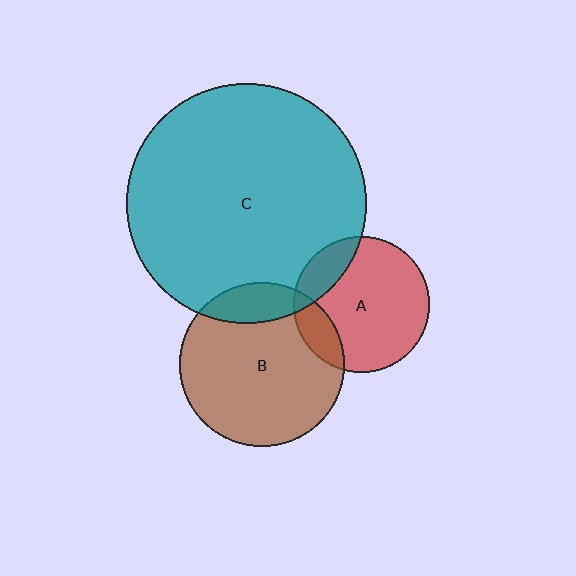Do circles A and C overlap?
Yes.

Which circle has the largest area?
Circle C (teal).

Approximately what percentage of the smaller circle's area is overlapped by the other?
Approximately 15%.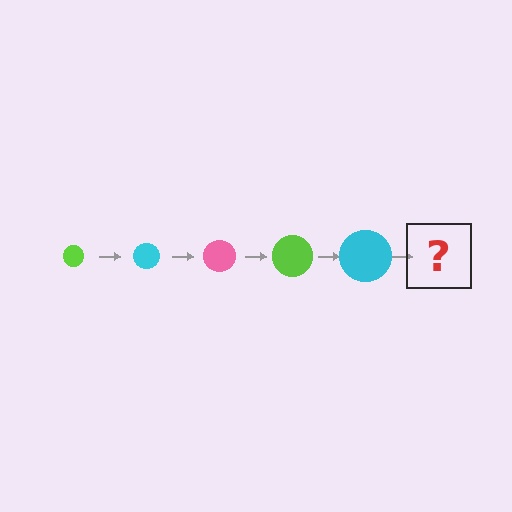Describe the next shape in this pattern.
It should be a pink circle, larger than the previous one.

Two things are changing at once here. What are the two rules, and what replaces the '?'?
The two rules are that the circle grows larger each step and the color cycles through lime, cyan, and pink. The '?' should be a pink circle, larger than the previous one.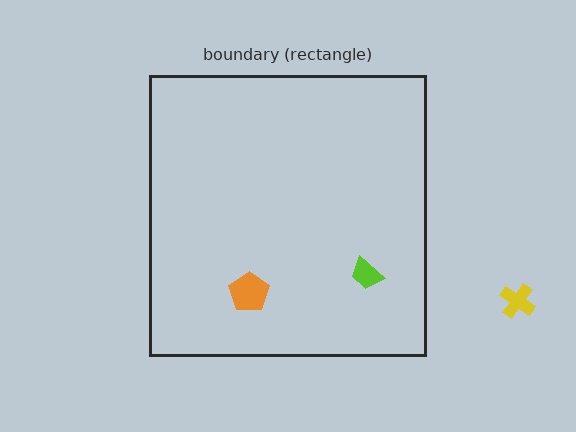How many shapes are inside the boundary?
2 inside, 1 outside.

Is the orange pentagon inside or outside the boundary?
Inside.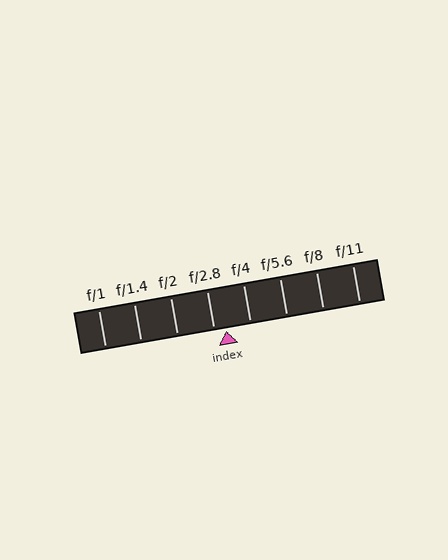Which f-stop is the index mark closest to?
The index mark is closest to f/2.8.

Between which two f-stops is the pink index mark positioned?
The index mark is between f/2.8 and f/4.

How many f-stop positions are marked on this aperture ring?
There are 8 f-stop positions marked.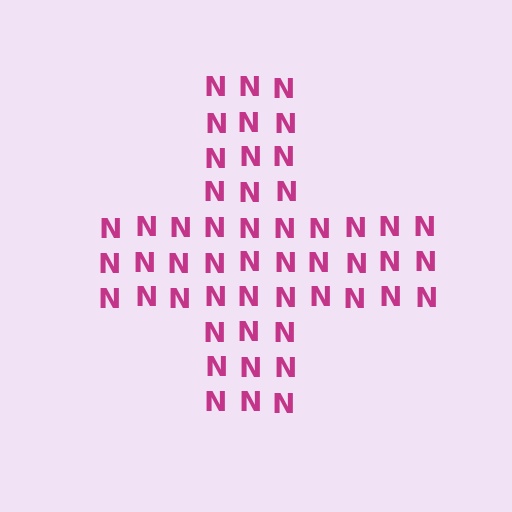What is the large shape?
The large shape is a cross.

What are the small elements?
The small elements are letter N's.